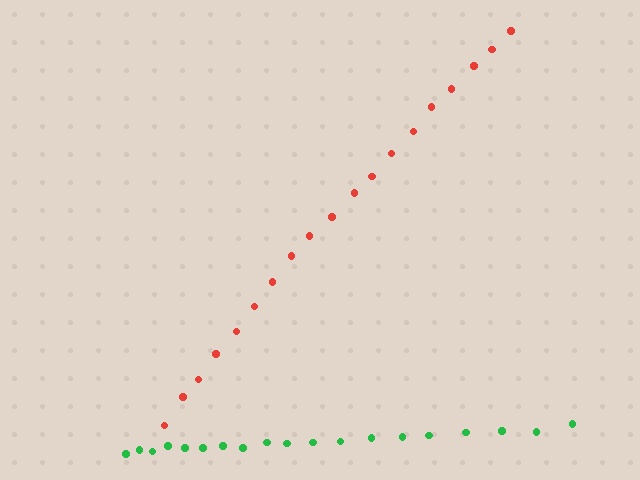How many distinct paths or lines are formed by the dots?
There are 2 distinct paths.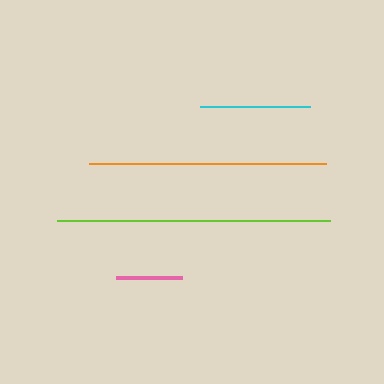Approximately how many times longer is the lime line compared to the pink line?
The lime line is approximately 4.1 times the length of the pink line.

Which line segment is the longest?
The lime line is the longest at approximately 273 pixels.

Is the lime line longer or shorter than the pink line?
The lime line is longer than the pink line.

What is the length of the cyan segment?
The cyan segment is approximately 110 pixels long.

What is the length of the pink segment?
The pink segment is approximately 66 pixels long.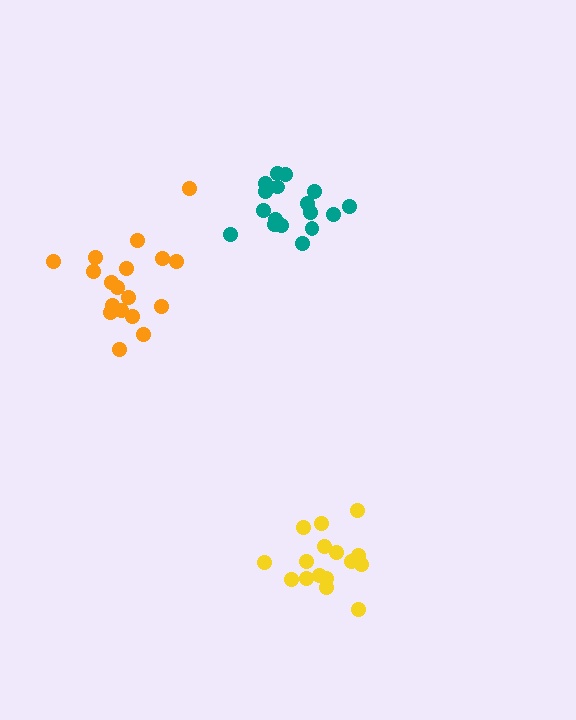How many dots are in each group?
Group 1: 18 dots, Group 2: 16 dots, Group 3: 17 dots (51 total).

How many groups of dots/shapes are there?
There are 3 groups.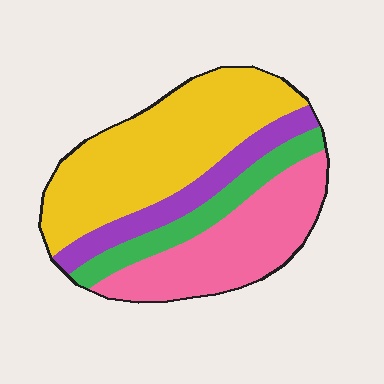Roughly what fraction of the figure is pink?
Pink takes up between a quarter and a half of the figure.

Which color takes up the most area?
Yellow, at roughly 45%.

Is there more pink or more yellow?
Yellow.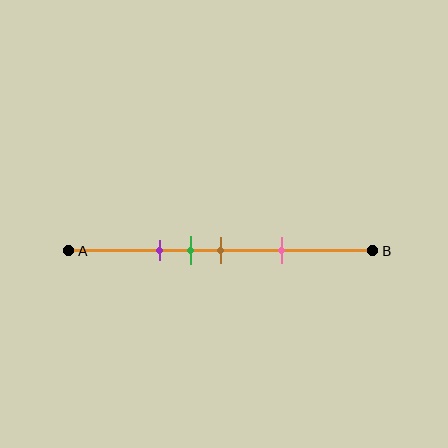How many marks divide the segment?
There are 4 marks dividing the segment.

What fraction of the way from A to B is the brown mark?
The brown mark is approximately 50% (0.5) of the way from A to B.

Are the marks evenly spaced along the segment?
No, the marks are not evenly spaced.